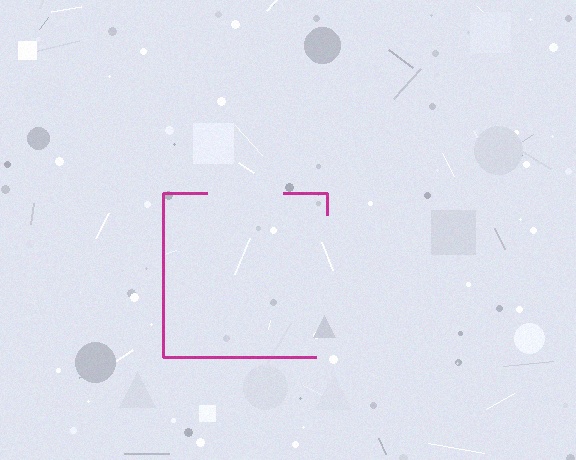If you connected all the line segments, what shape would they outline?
They would outline a square.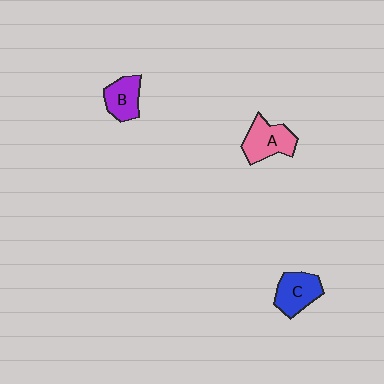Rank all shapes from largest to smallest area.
From largest to smallest: A (pink), C (blue), B (purple).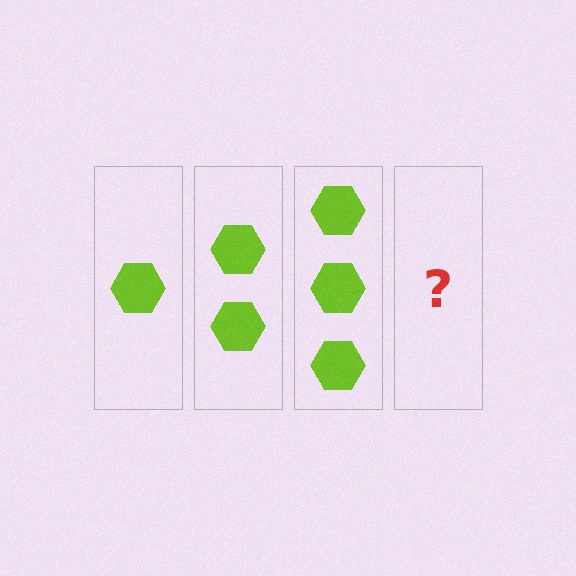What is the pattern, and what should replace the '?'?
The pattern is that each step adds one more hexagon. The '?' should be 4 hexagons.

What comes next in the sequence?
The next element should be 4 hexagons.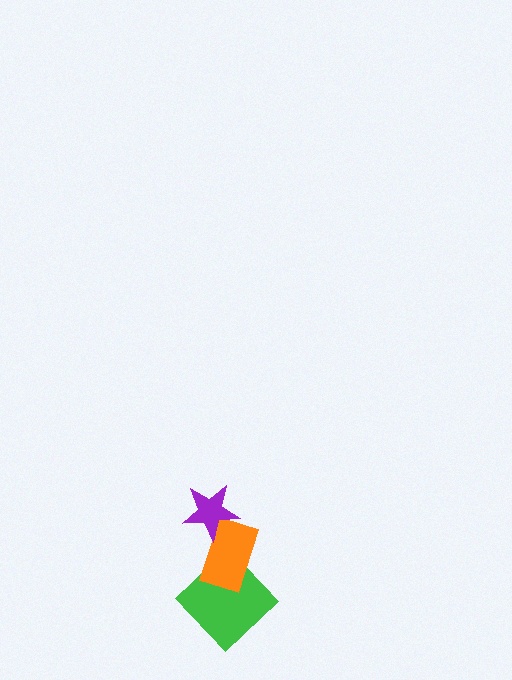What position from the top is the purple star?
The purple star is 1st from the top.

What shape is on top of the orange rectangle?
The purple star is on top of the orange rectangle.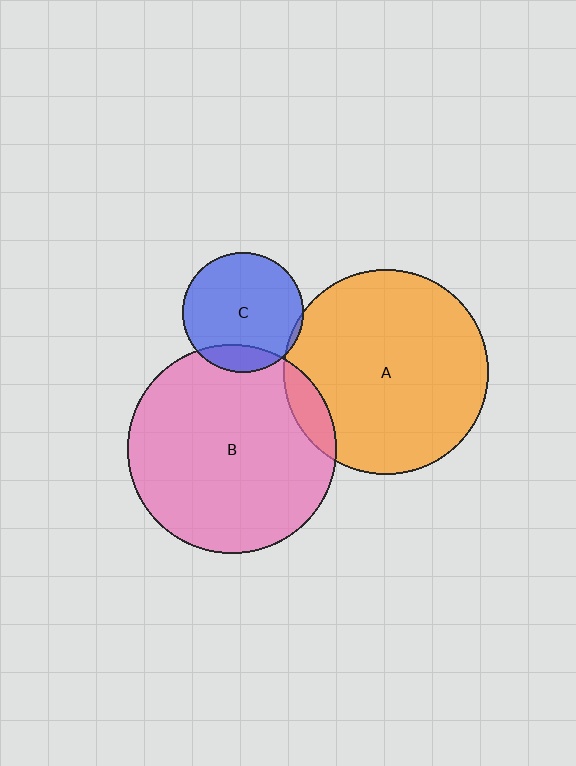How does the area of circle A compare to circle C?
Approximately 2.9 times.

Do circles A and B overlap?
Yes.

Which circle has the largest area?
Circle B (pink).